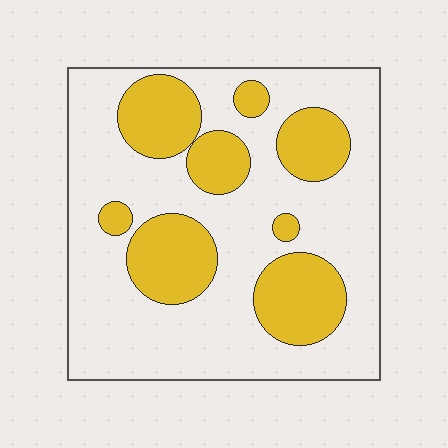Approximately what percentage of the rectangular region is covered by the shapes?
Approximately 30%.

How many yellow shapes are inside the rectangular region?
8.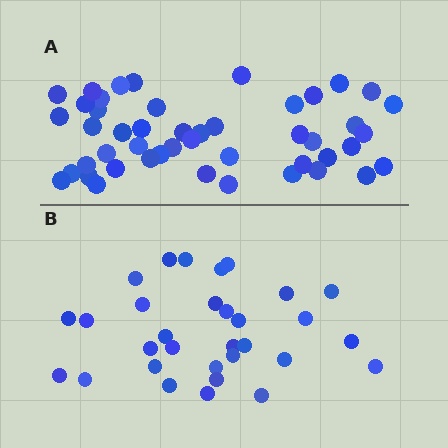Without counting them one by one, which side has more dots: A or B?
Region A (the top region) has more dots.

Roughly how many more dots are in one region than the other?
Region A has approximately 15 more dots than region B.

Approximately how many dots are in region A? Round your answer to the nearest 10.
About 50 dots. (The exact count is 47, which rounds to 50.)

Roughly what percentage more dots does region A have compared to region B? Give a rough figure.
About 50% more.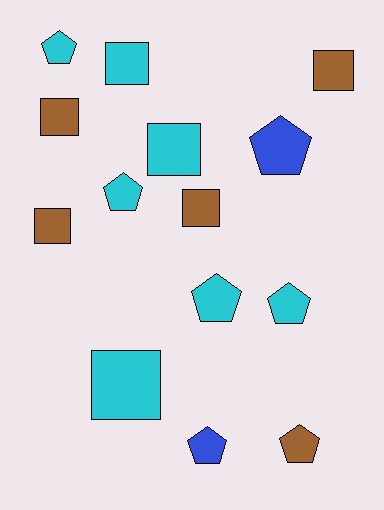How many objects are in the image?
There are 14 objects.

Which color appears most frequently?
Cyan, with 7 objects.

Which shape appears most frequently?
Pentagon, with 7 objects.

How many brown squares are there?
There are 4 brown squares.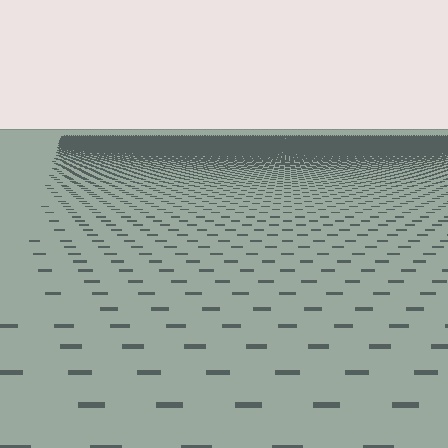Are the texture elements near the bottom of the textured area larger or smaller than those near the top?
Larger. Near the bottom, elements are closer to the viewer and appear at a bigger on-screen size.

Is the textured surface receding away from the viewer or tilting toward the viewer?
The surface is receding away from the viewer. Texture elements get smaller and denser toward the top.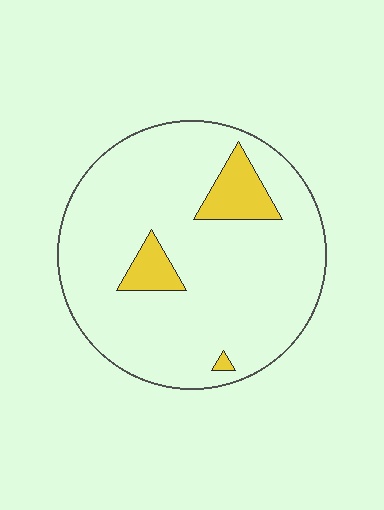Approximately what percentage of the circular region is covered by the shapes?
Approximately 10%.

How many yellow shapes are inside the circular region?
3.